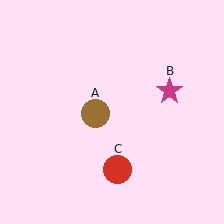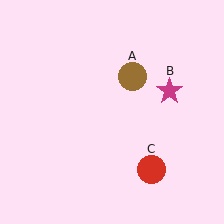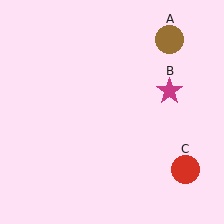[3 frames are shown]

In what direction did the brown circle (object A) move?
The brown circle (object A) moved up and to the right.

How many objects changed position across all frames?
2 objects changed position: brown circle (object A), red circle (object C).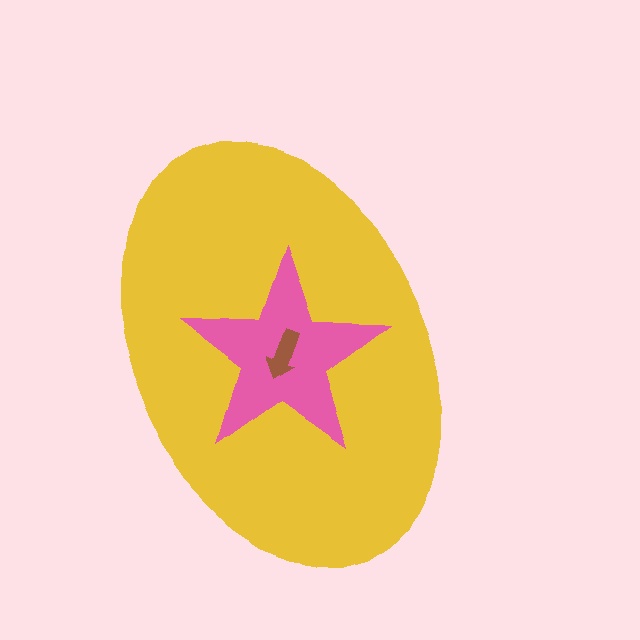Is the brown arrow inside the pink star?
Yes.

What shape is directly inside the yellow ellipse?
The pink star.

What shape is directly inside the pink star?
The brown arrow.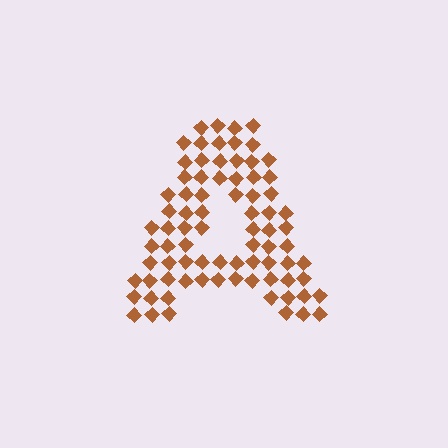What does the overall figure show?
The overall figure shows the letter A.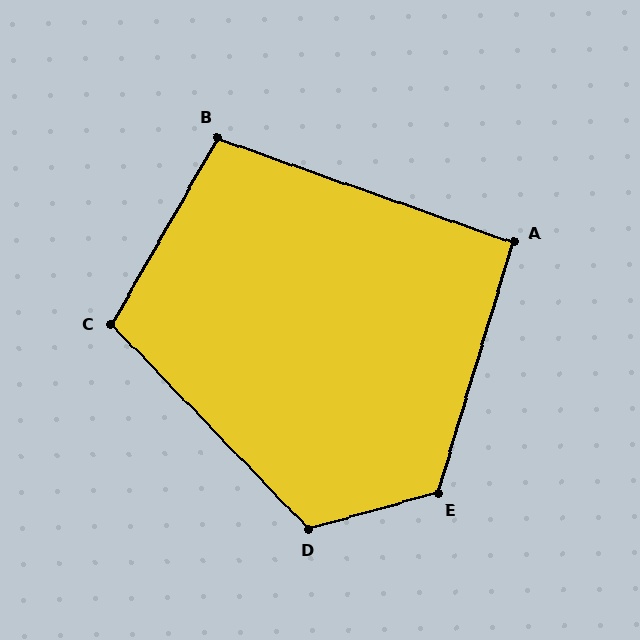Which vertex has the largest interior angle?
E, at approximately 122 degrees.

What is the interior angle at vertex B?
Approximately 100 degrees (obtuse).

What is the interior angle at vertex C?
Approximately 106 degrees (obtuse).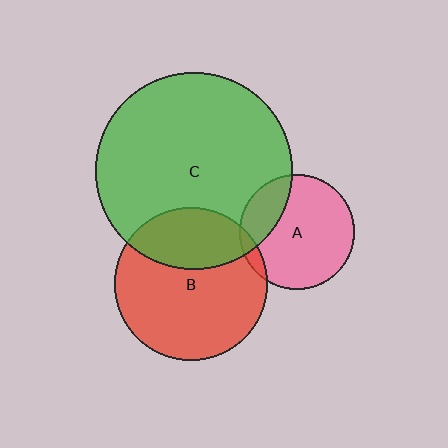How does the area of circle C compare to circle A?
Approximately 3.0 times.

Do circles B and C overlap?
Yes.